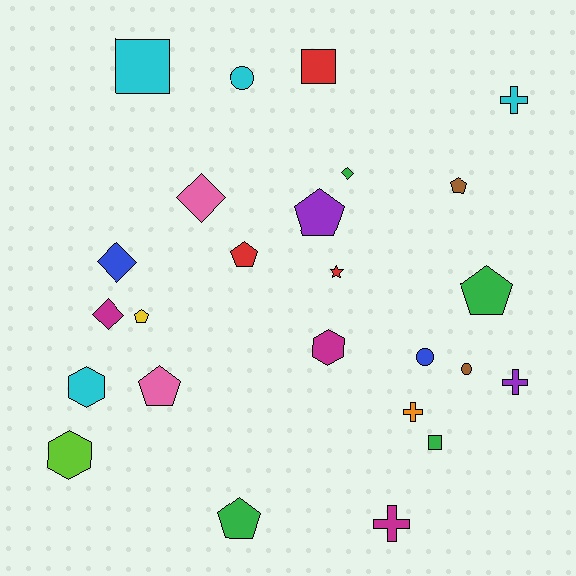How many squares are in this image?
There are 3 squares.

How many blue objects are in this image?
There are 2 blue objects.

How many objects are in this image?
There are 25 objects.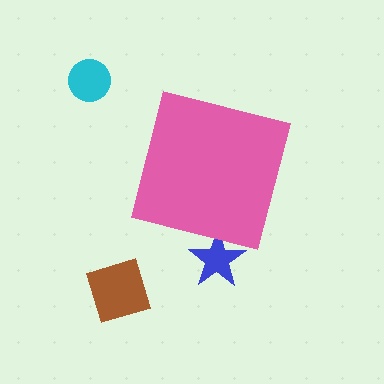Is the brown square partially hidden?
No, the brown square is fully visible.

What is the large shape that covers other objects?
A pink square.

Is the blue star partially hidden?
Yes, the blue star is partially hidden behind the pink square.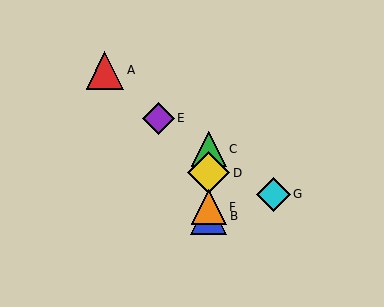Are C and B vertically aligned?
Yes, both are at x≈209.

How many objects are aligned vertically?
4 objects (B, C, D, F) are aligned vertically.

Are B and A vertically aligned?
No, B is at x≈209 and A is at x≈105.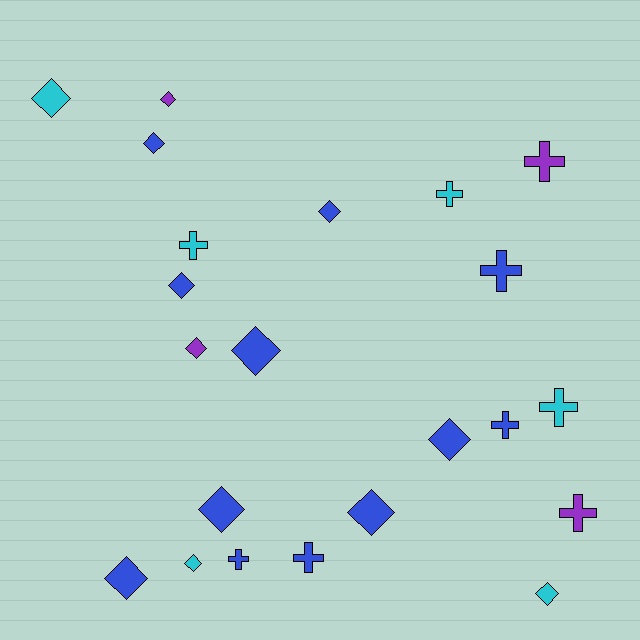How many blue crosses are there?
There are 4 blue crosses.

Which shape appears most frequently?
Diamond, with 13 objects.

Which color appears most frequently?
Blue, with 12 objects.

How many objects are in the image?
There are 22 objects.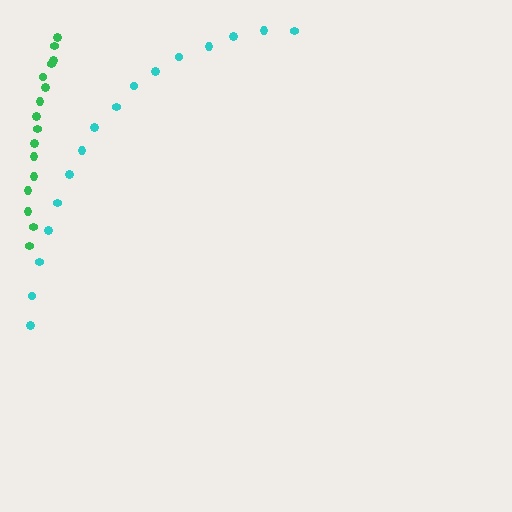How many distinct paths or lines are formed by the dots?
There are 2 distinct paths.